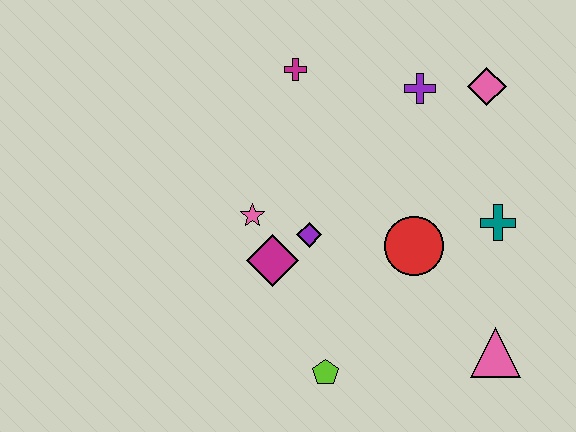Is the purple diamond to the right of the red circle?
No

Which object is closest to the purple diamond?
The magenta diamond is closest to the purple diamond.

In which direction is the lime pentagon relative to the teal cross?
The lime pentagon is to the left of the teal cross.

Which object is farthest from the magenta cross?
The pink triangle is farthest from the magenta cross.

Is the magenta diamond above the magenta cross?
No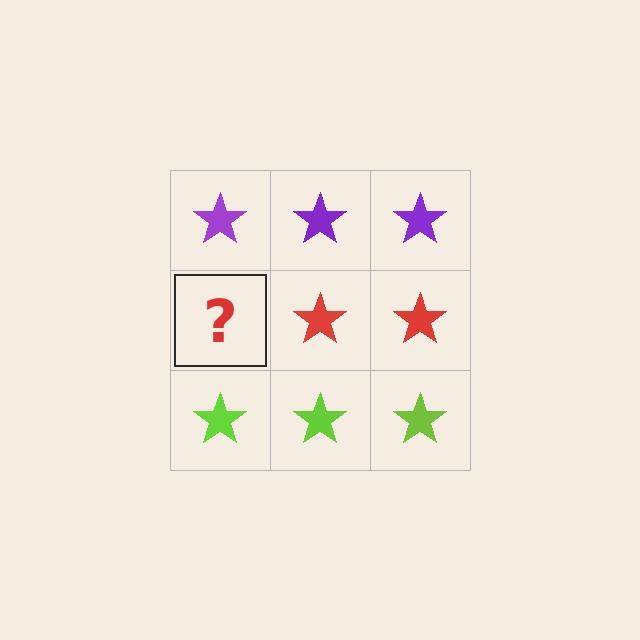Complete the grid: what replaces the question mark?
The question mark should be replaced with a red star.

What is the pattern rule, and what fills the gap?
The rule is that each row has a consistent color. The gap should be filled with a red star.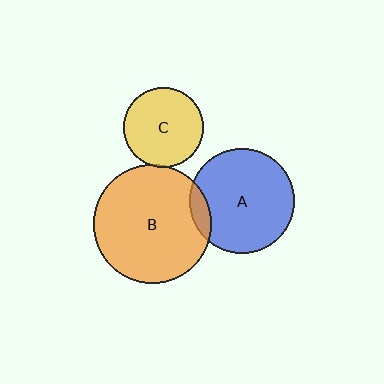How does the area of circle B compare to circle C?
Approximately 2.2 times.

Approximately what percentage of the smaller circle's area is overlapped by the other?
Approximately 5%.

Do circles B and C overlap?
Yes.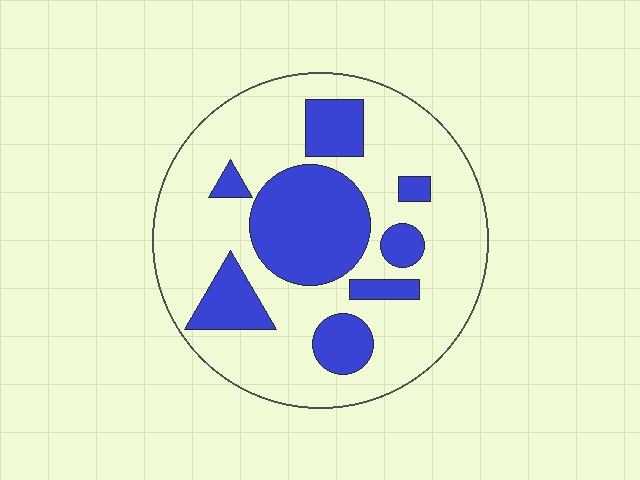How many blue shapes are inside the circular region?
8.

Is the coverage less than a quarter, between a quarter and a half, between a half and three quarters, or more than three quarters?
Between a quarter and a half.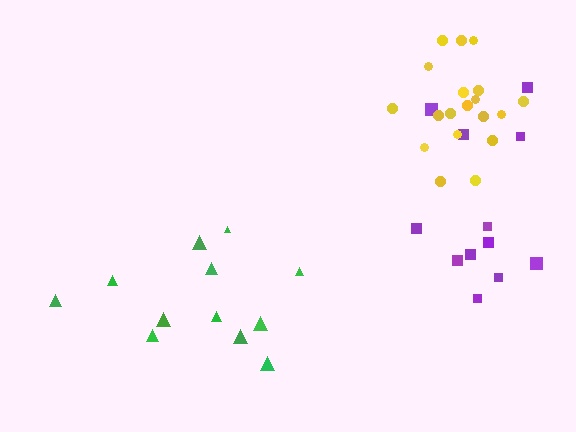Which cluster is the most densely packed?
Yellow.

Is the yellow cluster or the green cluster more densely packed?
Yellow.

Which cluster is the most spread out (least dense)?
Purple.